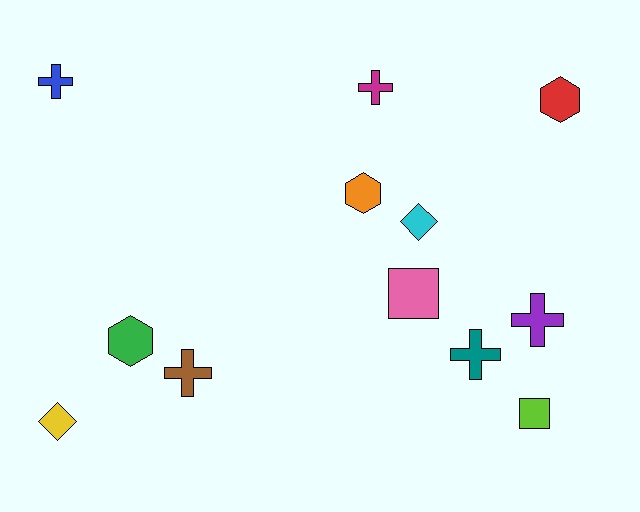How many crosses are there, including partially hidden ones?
There are 5 crosses.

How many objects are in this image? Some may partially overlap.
There are 12 objects.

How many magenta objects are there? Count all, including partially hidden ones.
There is 1 magenta object.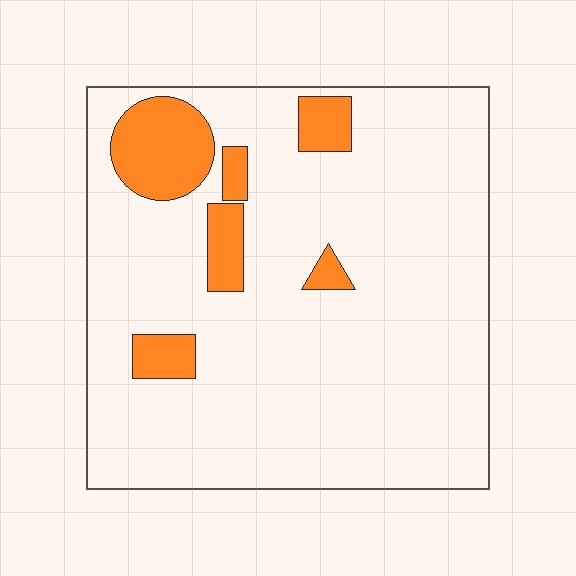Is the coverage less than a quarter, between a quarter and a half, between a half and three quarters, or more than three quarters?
Less than a quarter.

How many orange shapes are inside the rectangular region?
6.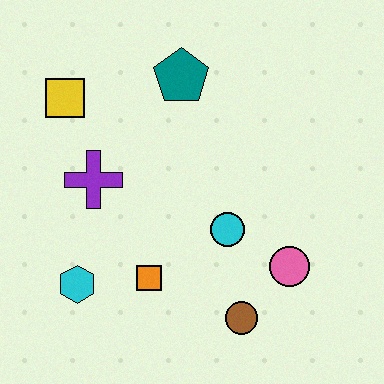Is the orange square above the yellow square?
No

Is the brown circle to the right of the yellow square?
Yes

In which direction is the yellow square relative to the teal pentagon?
The yellow square is to the left of the teal pentagon.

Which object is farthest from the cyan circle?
The yellow square is farthest from the cyan circle.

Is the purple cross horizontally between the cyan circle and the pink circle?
No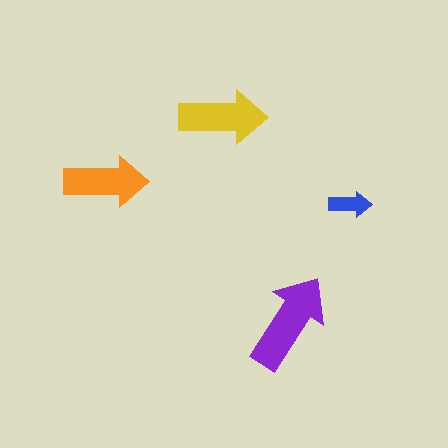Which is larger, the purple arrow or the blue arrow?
The purple one.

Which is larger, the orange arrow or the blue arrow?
The orange one.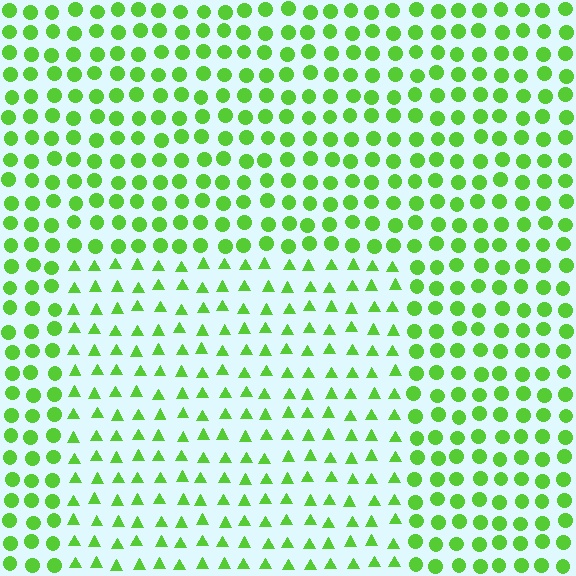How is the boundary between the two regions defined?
The boundary is defined by a change in element shape: triangles inside vs. circles outside. All elements share the same color and spacing.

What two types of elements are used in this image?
The image uses triangles inside the rectangle region and circles outside it.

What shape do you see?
I see a rectangle.